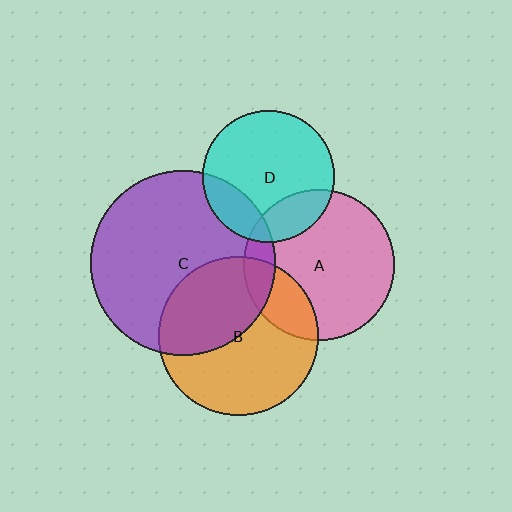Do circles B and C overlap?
Yes.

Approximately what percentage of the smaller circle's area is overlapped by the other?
Approximately 40%.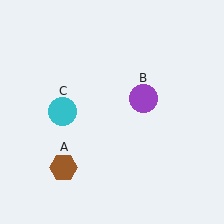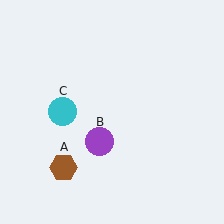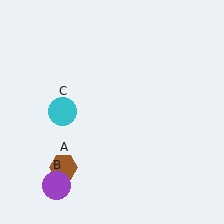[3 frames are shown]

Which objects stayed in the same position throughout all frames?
Brown hexagon (object A) and cyan circle (object C) remained stationary.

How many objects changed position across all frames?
1 object changed position: purple circle (object B).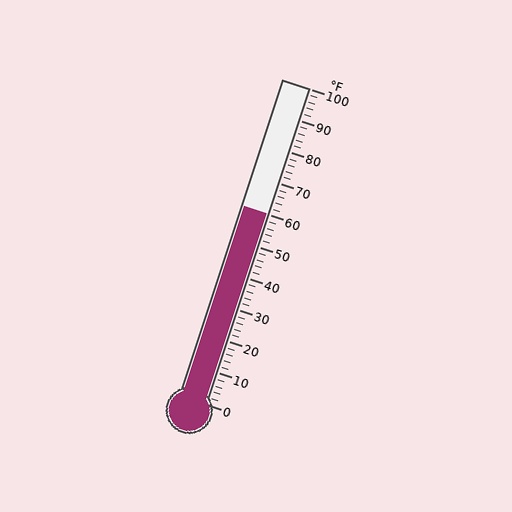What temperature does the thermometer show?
The thermometer shows approximately 60°F.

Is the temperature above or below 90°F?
The temperature is below 90°F.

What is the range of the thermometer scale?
The thermometer scale ranges from 0°F to 100°F.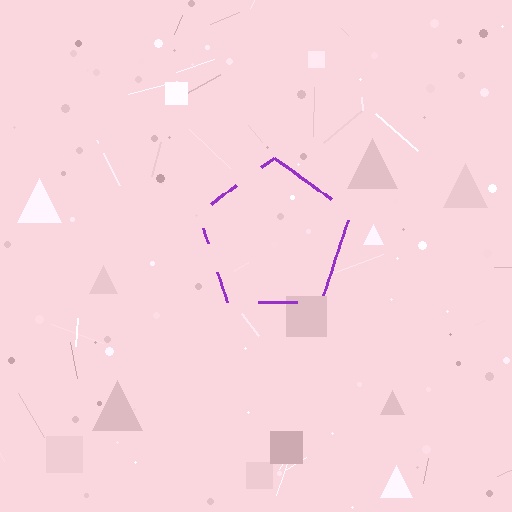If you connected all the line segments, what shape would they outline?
They would outline a pentagon.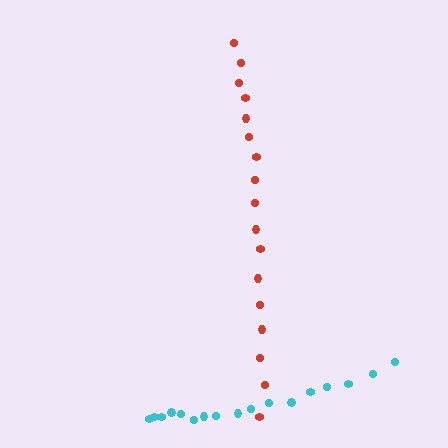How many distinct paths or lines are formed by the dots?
There are 2 distinct paths.